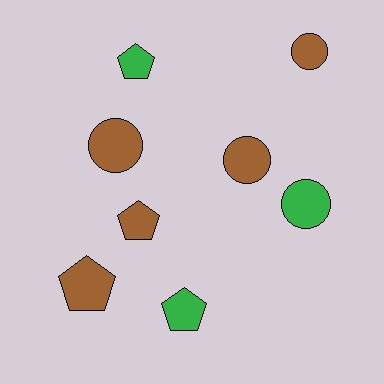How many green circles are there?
There is 1 green circle.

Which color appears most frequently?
Brown, with 5 objects.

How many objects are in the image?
There are 8 objects.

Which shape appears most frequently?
Circle, with 4 objects.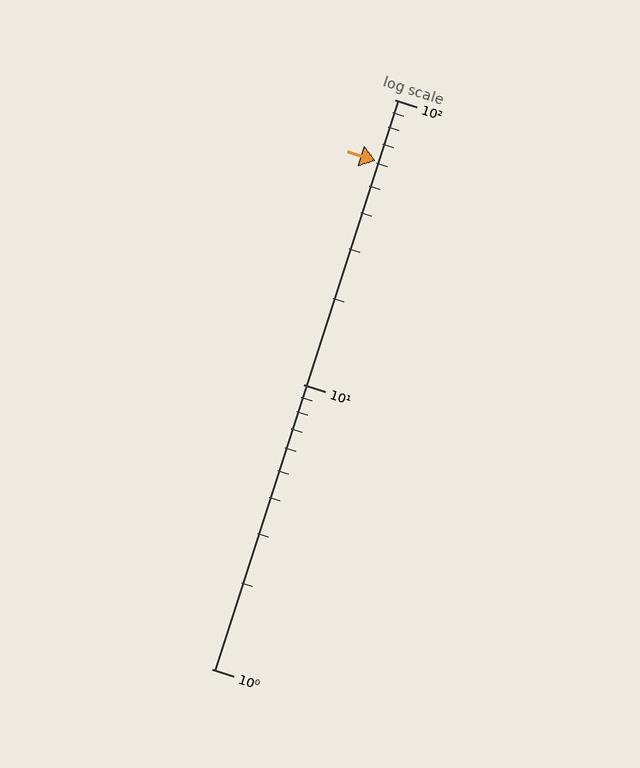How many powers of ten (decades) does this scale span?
The scale spans 2 decades, from 1 to 100.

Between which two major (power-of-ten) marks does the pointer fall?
The pointer is between 10 and 100.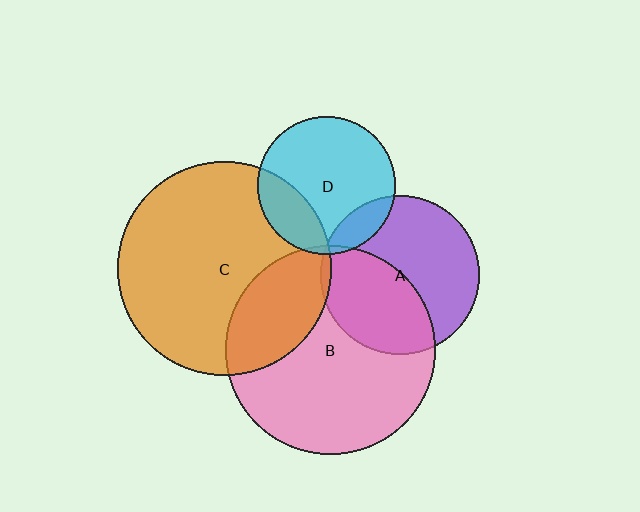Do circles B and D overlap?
Yes.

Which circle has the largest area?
Circle C (orange).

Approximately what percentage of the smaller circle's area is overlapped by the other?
Approximately 5%.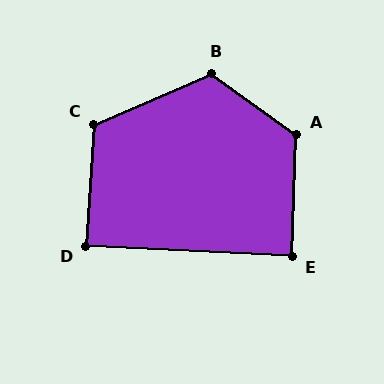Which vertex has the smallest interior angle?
D, at approximately 89 degrees.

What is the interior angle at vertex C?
Approximately 117 degrees (obtuse).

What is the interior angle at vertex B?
Approximately 122 degrees (obtuse).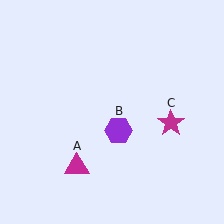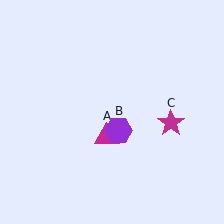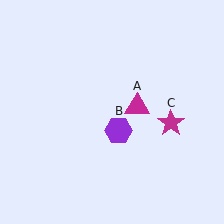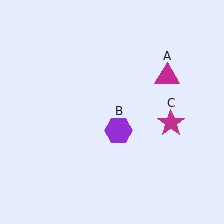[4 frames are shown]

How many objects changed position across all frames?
1 object changed position: magenta triangle (object A).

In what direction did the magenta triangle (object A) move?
The magenta triangle (object A) moved up and to the right.